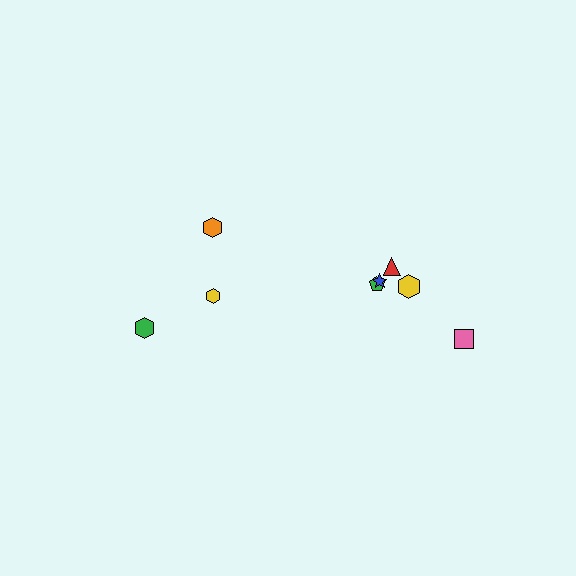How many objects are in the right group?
There are 5 objects.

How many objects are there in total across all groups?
There are 8 objects.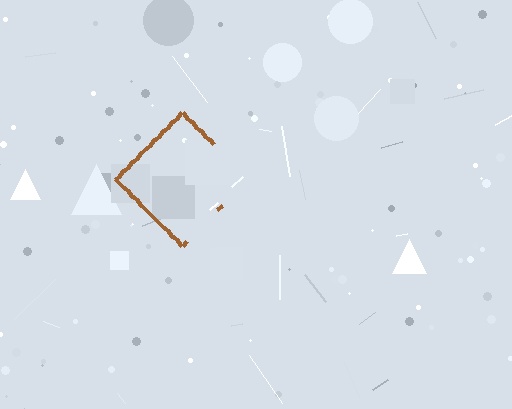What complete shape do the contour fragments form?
The contour fragments form a diamond.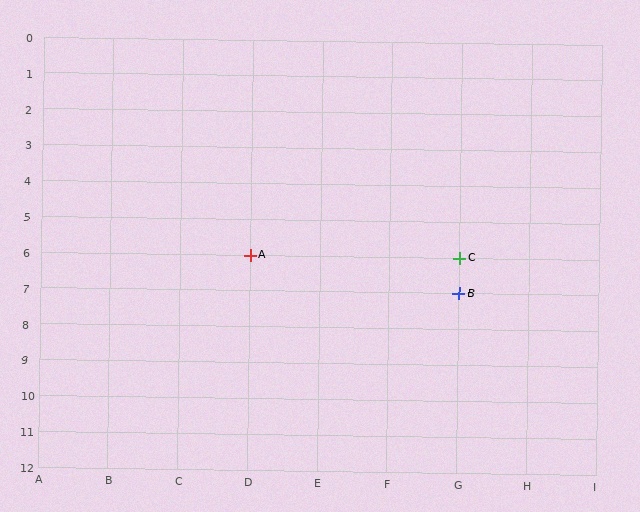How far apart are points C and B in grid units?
Points C and B are 1 row apart.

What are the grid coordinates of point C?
Point C is at grid coordinates (G, 6).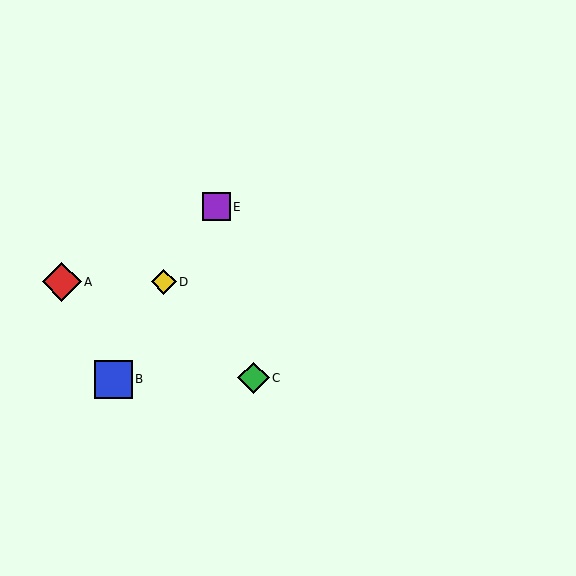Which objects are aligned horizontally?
Objects A, D are aligned horizontally.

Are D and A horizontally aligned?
Yes, both are at y≈282.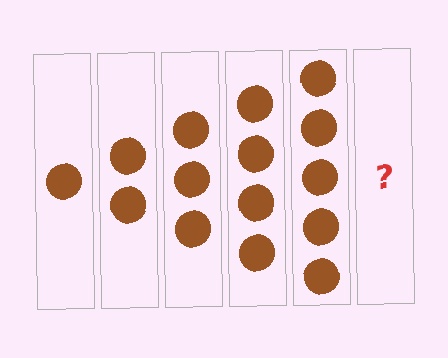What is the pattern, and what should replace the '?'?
The pattern is that each step adds one more circle. The '?' should be 6 circles.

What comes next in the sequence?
The next element should be 6 circles.